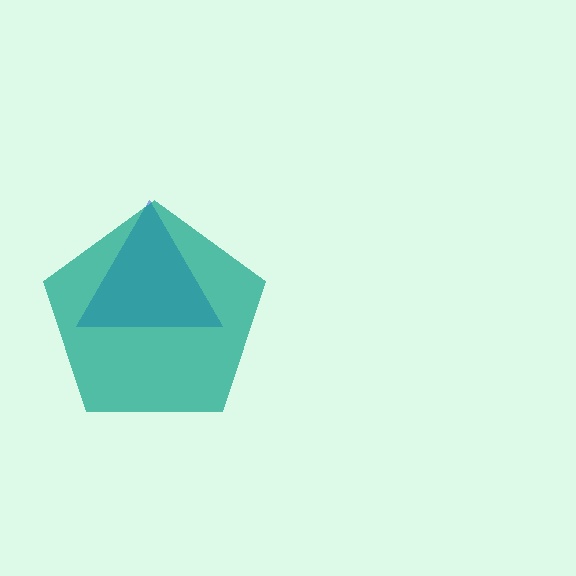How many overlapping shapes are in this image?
There are 2 overlapping shapes in the image.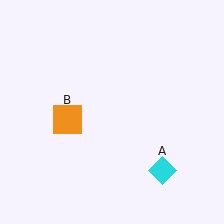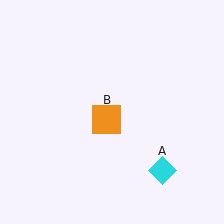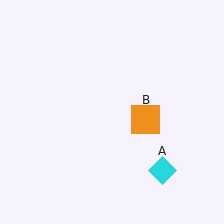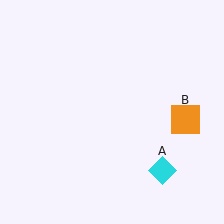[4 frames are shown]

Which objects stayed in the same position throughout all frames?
Cyan diamond (object A) remained stationary.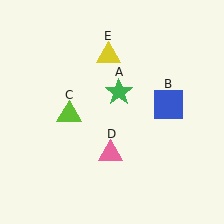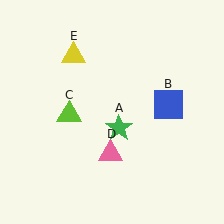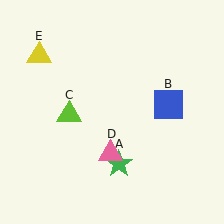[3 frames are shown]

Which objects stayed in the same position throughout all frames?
Blue square (object B) and lime triangle (object C) and pink triangle (object D) remained stationary.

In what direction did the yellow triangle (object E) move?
The yellow triangle (object E) moved left.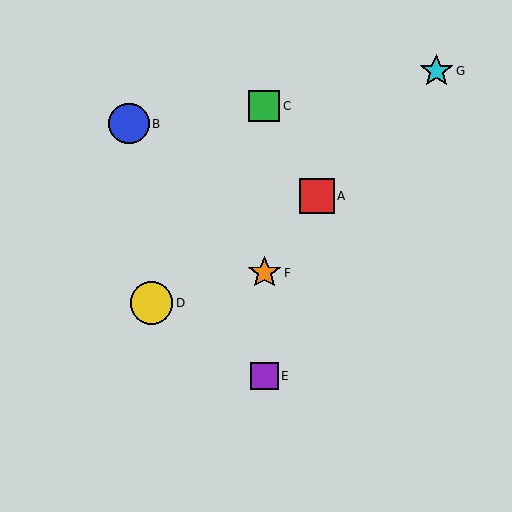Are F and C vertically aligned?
Yes, both are at x≈264.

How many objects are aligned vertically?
3 objects (C, E, F) are aligned vertically.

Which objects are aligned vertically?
Objects C, E, F are aligned vertically.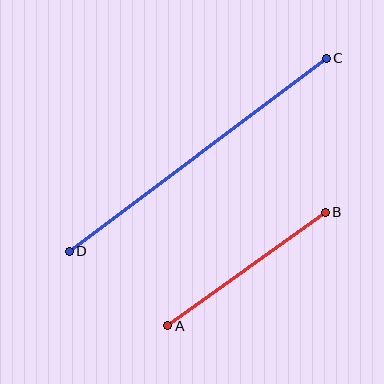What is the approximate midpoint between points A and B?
The midpoint is at approximately (246, 269) pixels.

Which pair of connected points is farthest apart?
Points C and D are farthest apart.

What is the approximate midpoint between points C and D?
The midpoint is at approximately (198, 155) pixels.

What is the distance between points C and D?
The distance is approximately 322 pixels.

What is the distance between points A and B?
The distance is approximately 194 pixels.